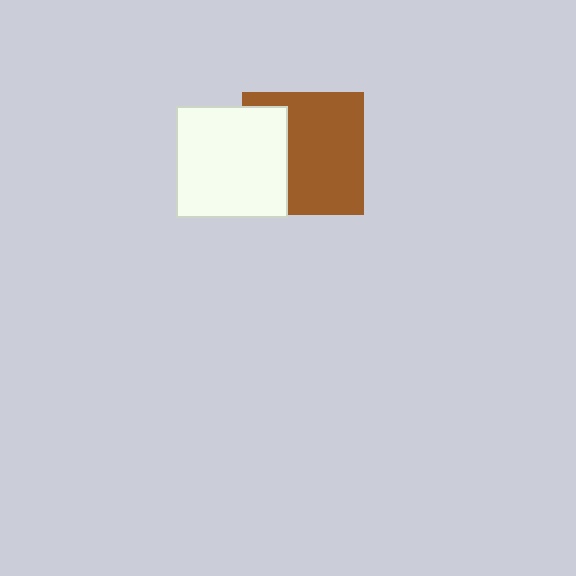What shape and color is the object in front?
The object in front is a white square.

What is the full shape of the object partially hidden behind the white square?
The partially hidden object is a brown square.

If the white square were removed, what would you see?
You would see the complete brown square.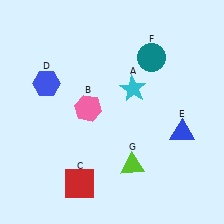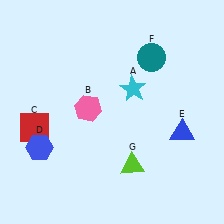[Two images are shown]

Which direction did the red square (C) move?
The red square (C) moved up.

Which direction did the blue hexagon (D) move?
The blue hexagon (D) moved down.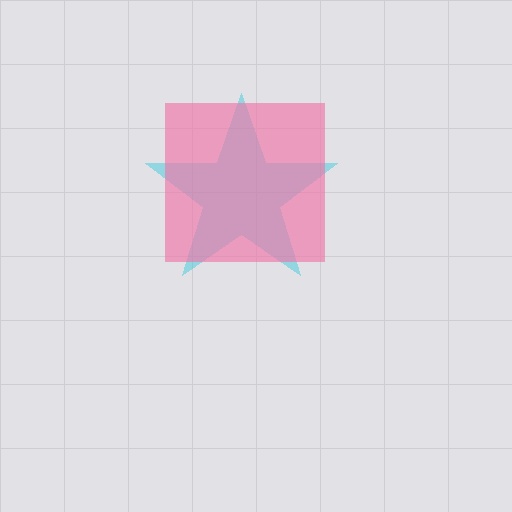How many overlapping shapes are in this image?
There are 2 overlapping shapes in the image.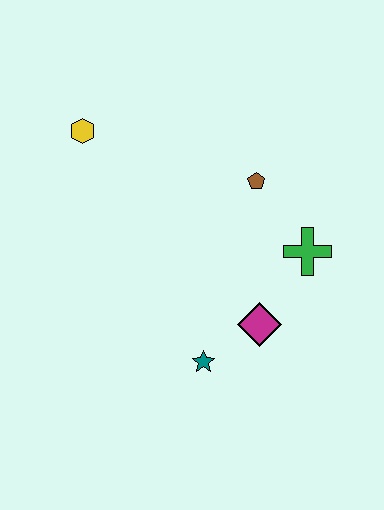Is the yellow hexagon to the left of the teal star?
Yes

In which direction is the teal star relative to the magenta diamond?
The teal star is to the left of the magenta diamond.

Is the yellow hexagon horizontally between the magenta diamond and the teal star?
No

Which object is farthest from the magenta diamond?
The yellow hexagon is farthest from the magenta diamond.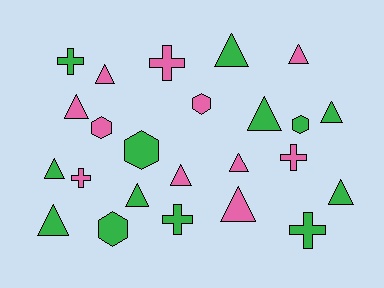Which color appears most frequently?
Green, with 13 objects.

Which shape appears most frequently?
Triangle, with 13 objects.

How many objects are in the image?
There are 24 objects.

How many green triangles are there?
There are 7 green triangles.